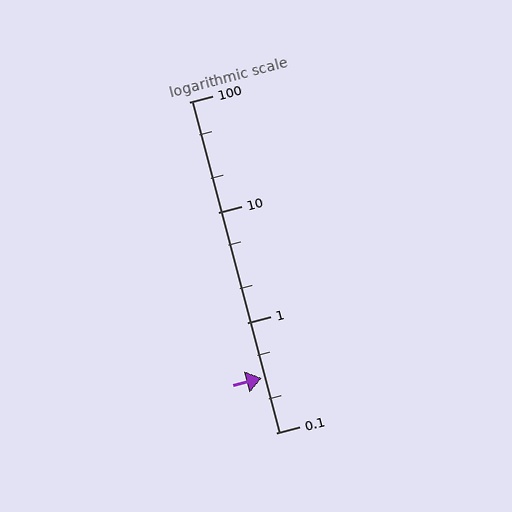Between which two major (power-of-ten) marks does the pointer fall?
The pointer is between 0.1 and 1.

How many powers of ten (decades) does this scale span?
The scale spans 3 decades, from 0.1 to 100.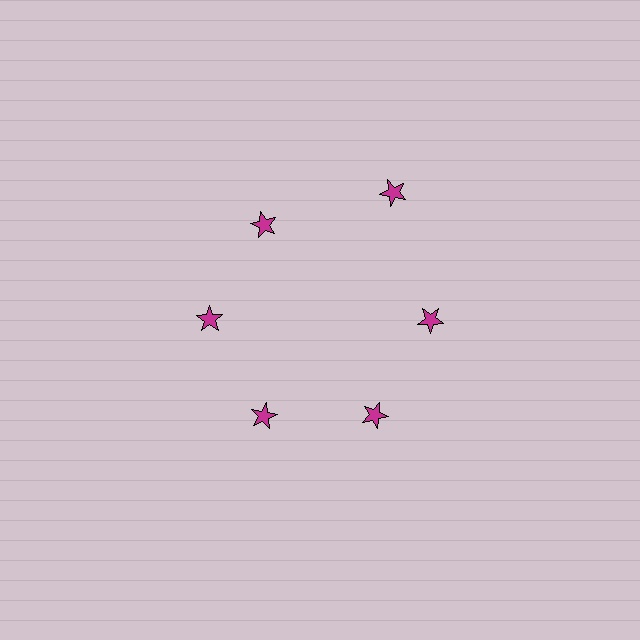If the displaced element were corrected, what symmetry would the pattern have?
It would have 6-fold rotational symmetry — the pattern would map onto itself every 60 degrees.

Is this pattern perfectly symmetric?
No. The 6 magenta stars are arranged in a ring, but one element near the 1 o'clock position is pushed outward from the center, breaking the 6-fold rotational symmetry.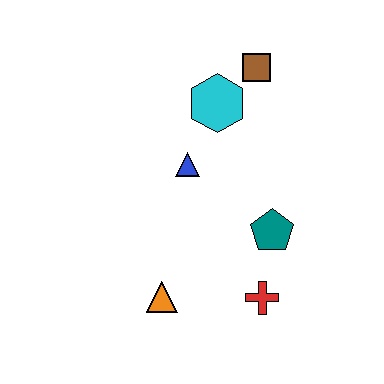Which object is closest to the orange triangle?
The red cross is closest to the orange triangle.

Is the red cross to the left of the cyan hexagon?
No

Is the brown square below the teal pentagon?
No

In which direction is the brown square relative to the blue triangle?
The brown square is above the blue triangle.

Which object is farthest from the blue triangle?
The red cross is farthest from the blue triangle.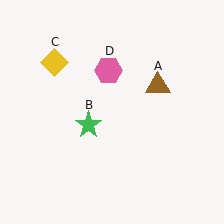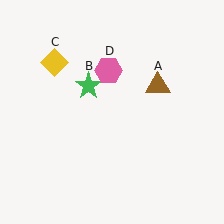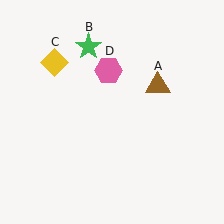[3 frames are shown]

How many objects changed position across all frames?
1 object changed position: green star (object B).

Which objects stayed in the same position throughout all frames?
Brown triangle (object A) and yellow diamond (object C) and pink hexagon (object D) remained stationary.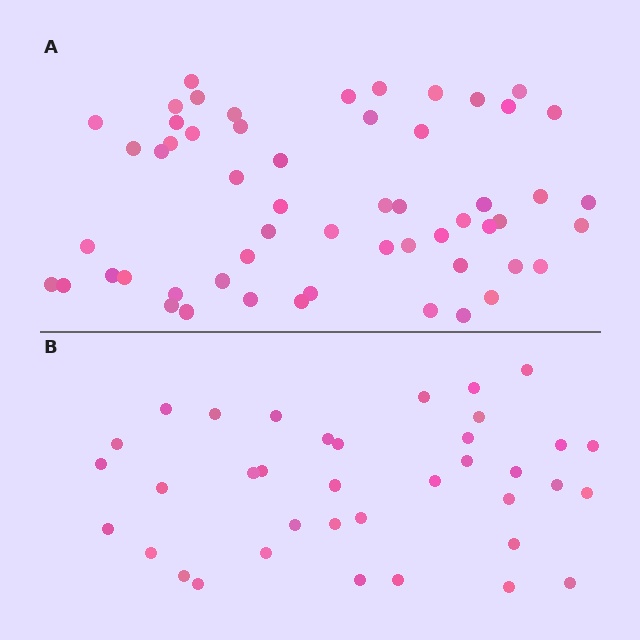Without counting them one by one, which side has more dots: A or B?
Region A (the top region) has more dots.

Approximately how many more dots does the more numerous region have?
Region A has approximately 20 more dots than region B.